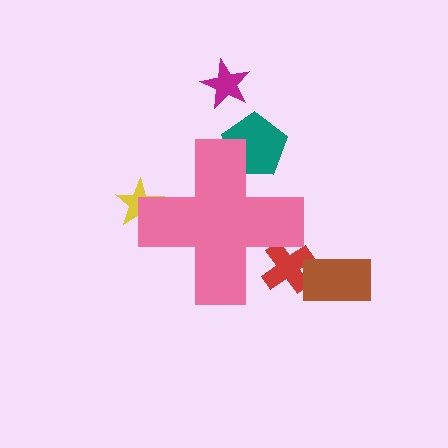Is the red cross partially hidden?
Yes, the red cross is partially hidden behind the pink cross.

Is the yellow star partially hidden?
Yes, the yellow star is partially hidden behind the pink cross.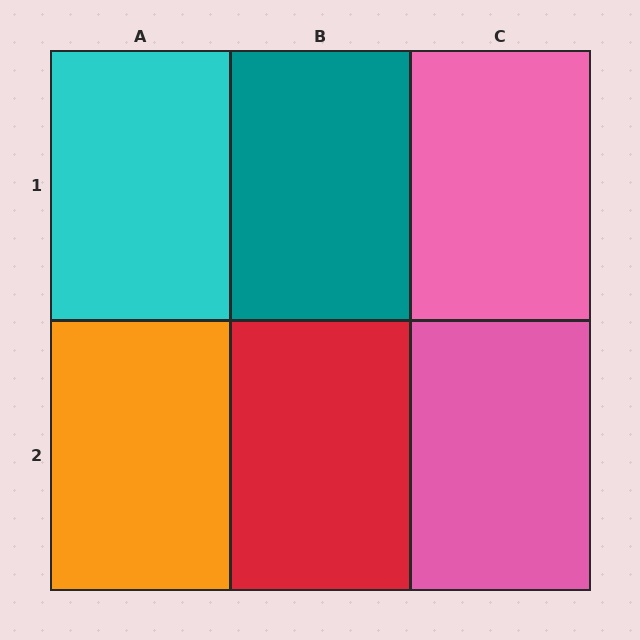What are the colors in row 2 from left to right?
Orange, red, pink.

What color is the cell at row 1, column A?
Cyan.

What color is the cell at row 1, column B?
Teal.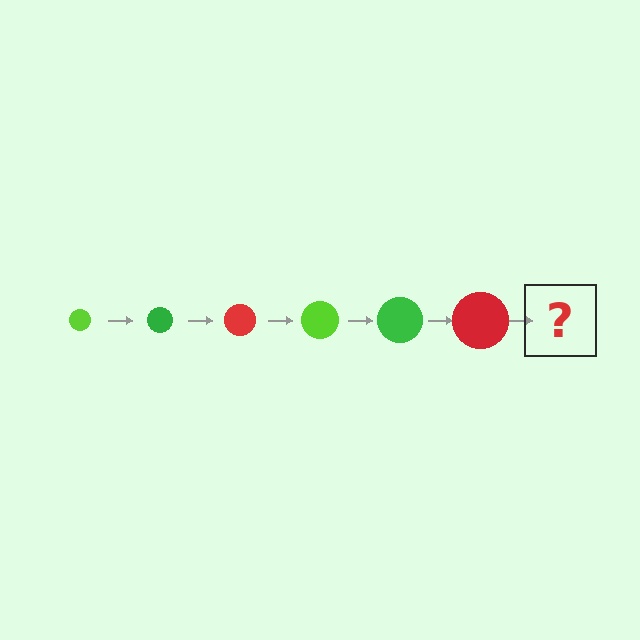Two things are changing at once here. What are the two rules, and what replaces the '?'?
The two rules are that the circle grows larger each step and the color cycles through lime, green, and red. The '?' should be a lime circle, larger than the previous one.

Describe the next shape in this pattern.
It should be a lime circle, larger than the previous one.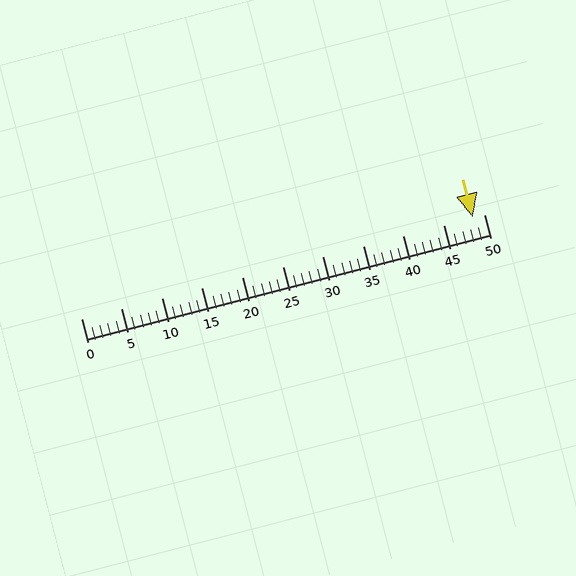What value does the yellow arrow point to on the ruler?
The yellow arrow points to approximately 49.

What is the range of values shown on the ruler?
The ruler shows values from 0 to 50.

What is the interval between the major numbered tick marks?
The major tick marks are spaced 5 units apart.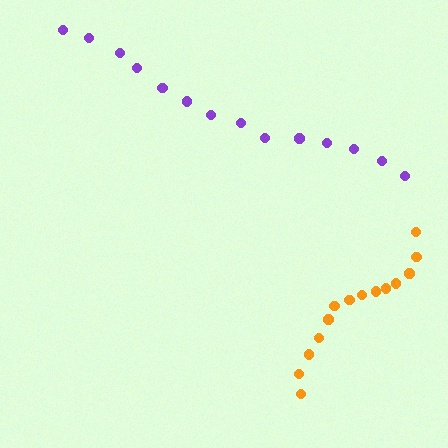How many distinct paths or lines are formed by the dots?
There are 2 distinct paths.